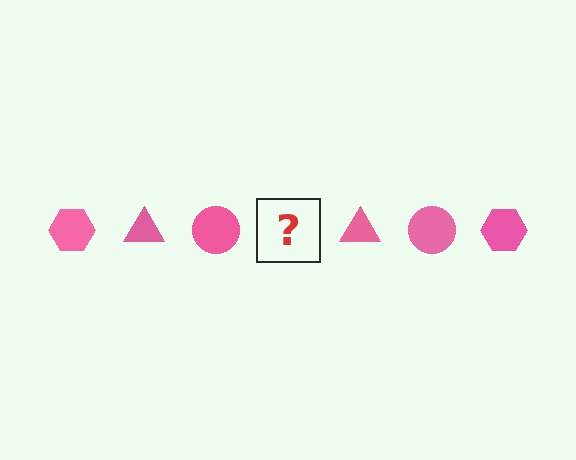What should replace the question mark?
The question mark should be replaced with a pink hexagon.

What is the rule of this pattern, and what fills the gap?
The rule is that the pattern cycles through hexagon, triangle, circle shapes in pink. The gap should be filled with a pink hexagon.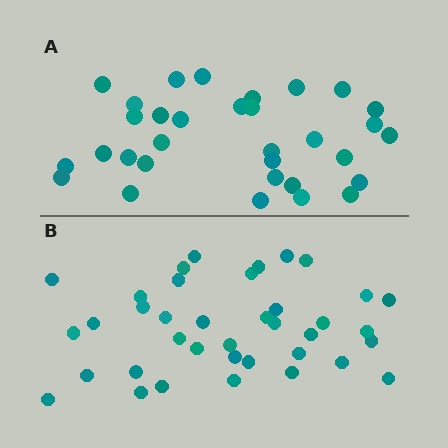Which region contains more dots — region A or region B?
Region B (the bottom region) has more dots.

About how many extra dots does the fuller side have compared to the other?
Region B has about 6 more dots than region A.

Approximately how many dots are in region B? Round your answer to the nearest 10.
About 40 dots. (The exact count is 38, which rounds to 40.)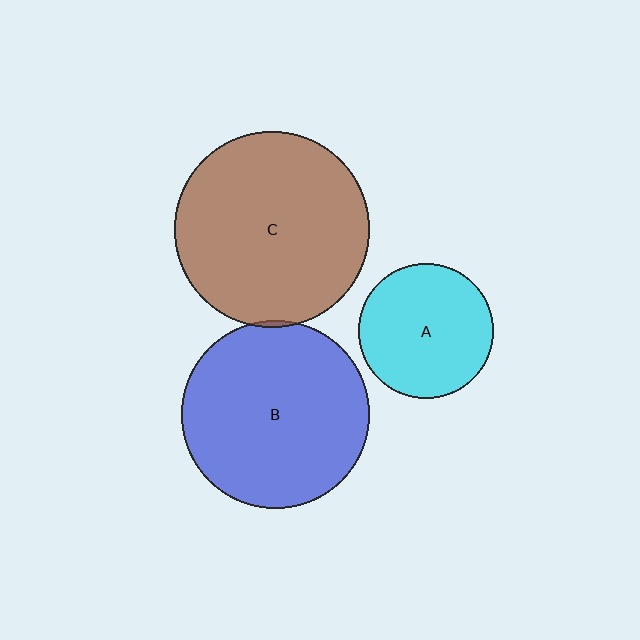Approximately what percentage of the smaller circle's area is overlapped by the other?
Approximately 5%.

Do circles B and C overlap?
Yes.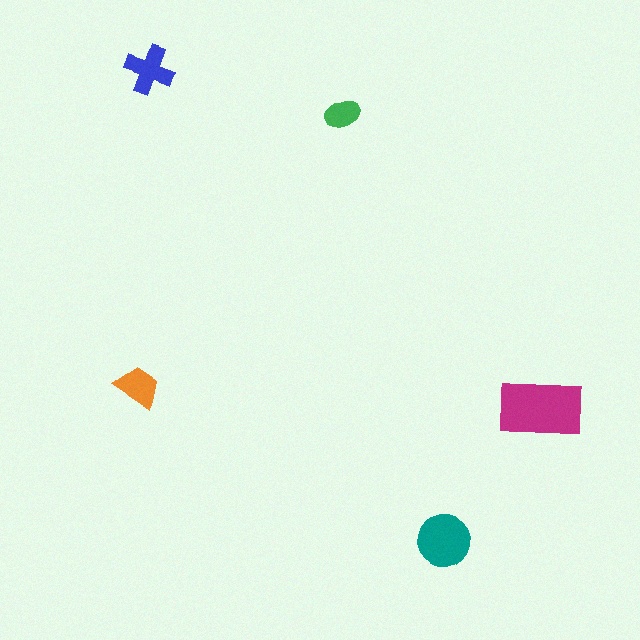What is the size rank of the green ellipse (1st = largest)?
5th.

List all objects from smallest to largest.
The green ellipse, the orange trapezoid, the blue cross, the teal circle, the magenta rectangle.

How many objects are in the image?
There are 5 objects in the image.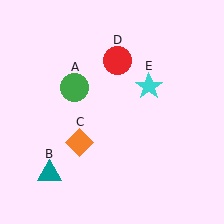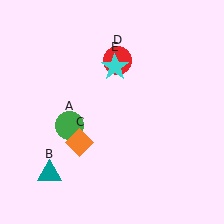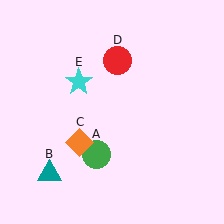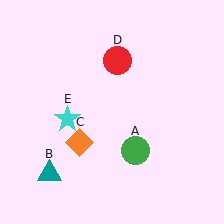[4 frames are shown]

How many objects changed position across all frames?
2 objects changed position: green circle (object A), cyan star (object E).